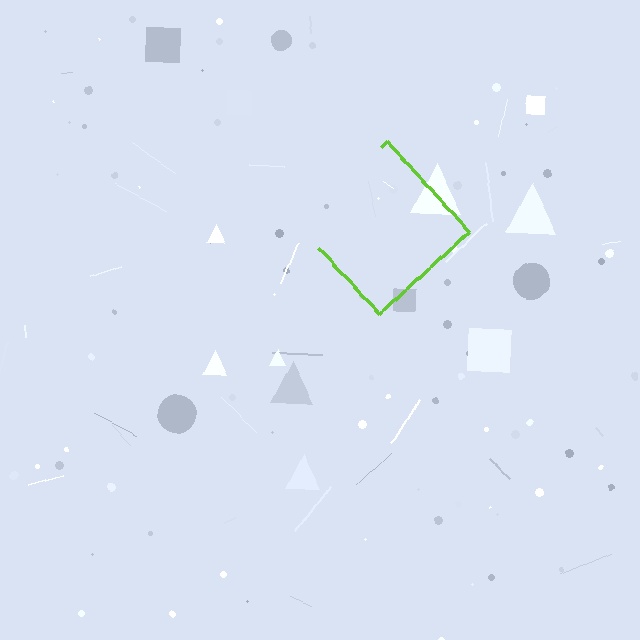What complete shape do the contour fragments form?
The contour fragments form a diamond.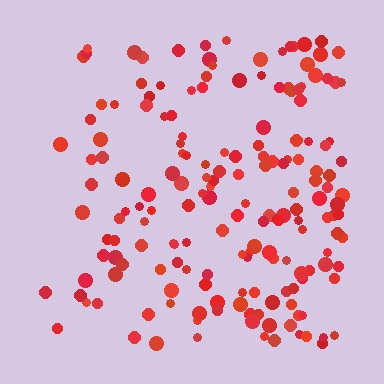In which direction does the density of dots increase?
From left to right, with the right side densest.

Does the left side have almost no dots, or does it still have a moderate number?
Still a moderate number, just noticeably fewer than the right.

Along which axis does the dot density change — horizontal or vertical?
Horizontal.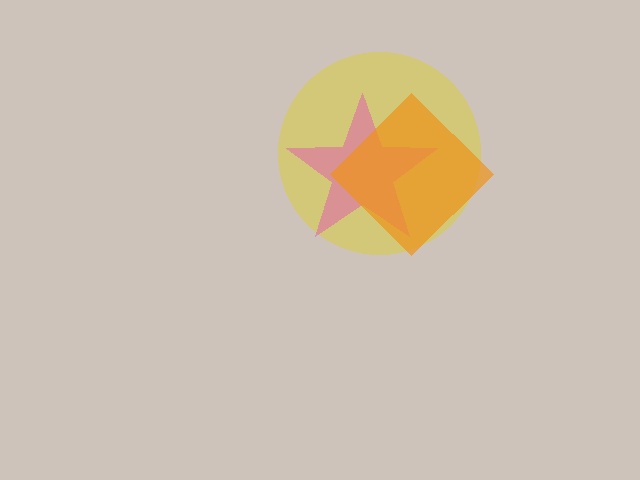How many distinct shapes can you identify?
There are 3 distinct shapes: a yellow circle, a pink star, an orange diamond.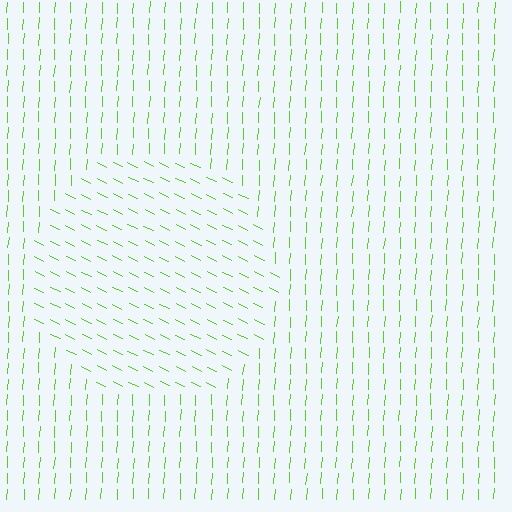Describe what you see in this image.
The image is filled with small lime line segments. A circle region in the image has lines oriented differently from the surrounding lines, creating a visible texture boundary.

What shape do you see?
I see a circle.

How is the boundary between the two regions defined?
The boundary is defined purely by a change in line orientation (approximately 67 degrees difference). All lines are the same color and thickness.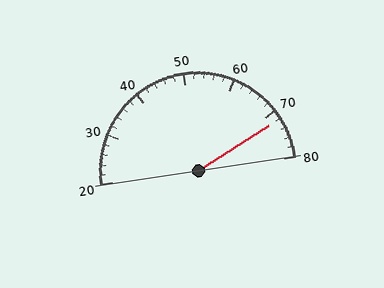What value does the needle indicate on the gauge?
The needle indicates approximately 72.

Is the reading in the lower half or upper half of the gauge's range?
The reading is in the upper half of the range (20 to 80).